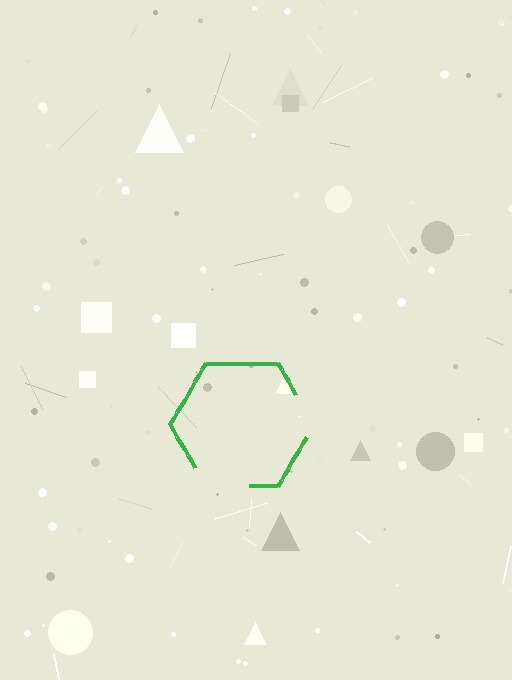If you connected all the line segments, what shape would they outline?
They would outline a hexagon.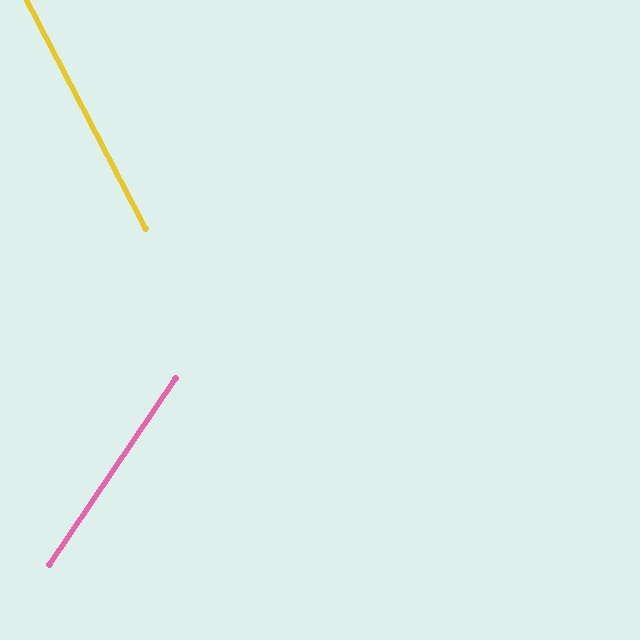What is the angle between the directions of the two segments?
Approximately 61 degrees.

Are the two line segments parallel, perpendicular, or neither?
Neither parallel nor perpendicular — they differ by about 61°.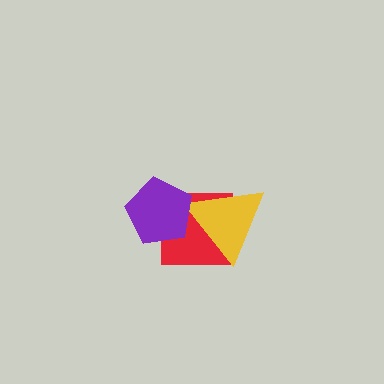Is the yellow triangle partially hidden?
Yes, it is partially covered by another shape.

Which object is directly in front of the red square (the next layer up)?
The yellow triangle is directly in front of the red square.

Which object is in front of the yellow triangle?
The purple pentagon is in front of the yellow triangle.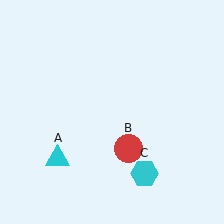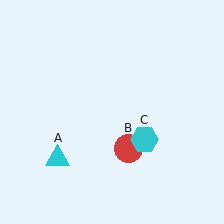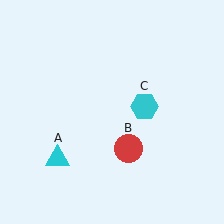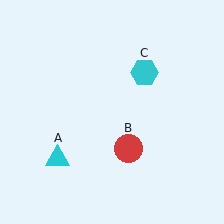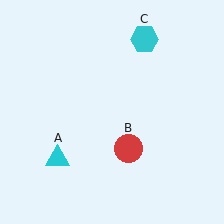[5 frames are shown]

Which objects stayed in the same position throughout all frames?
Cyan triangle (object A) and red circle (object B) remained stationary.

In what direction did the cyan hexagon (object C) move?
The cyan hexagon (object C) moved up.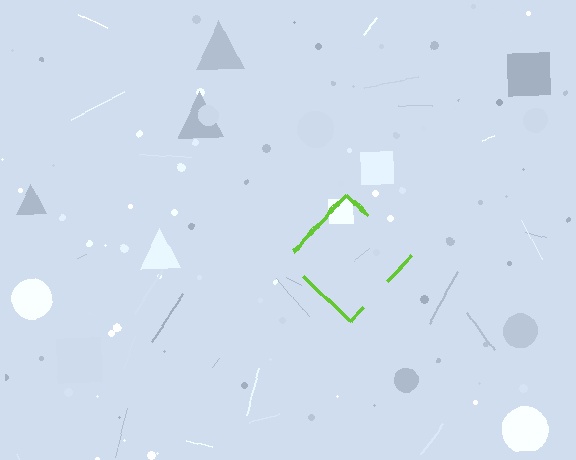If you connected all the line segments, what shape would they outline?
They would outline a diamond.